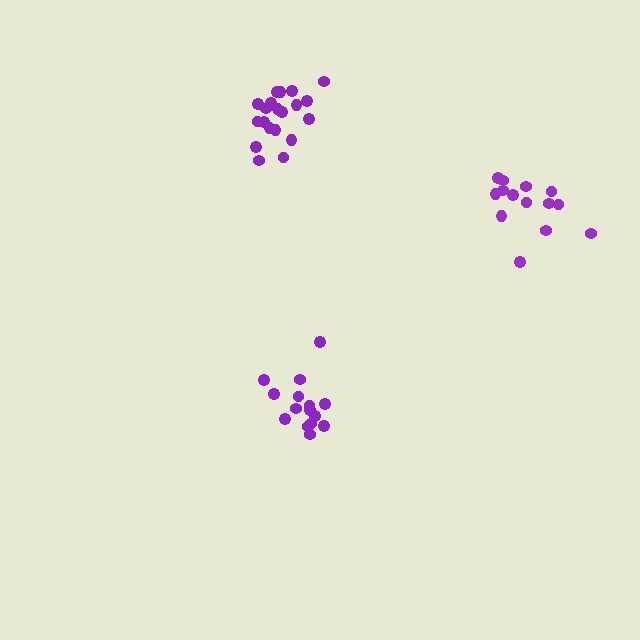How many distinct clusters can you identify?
There are 3 distinct clusters.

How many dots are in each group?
Group 1: 15 dots, Group 2: 14 dots, Group 3: 20 dots (49 total).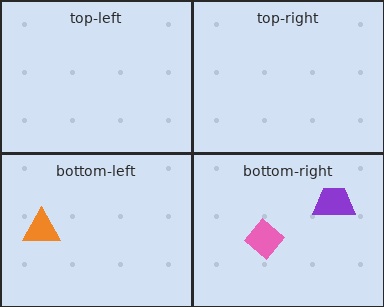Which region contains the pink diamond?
The bottom-right region.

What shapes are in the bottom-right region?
The purple trapezoid, the pink diamond.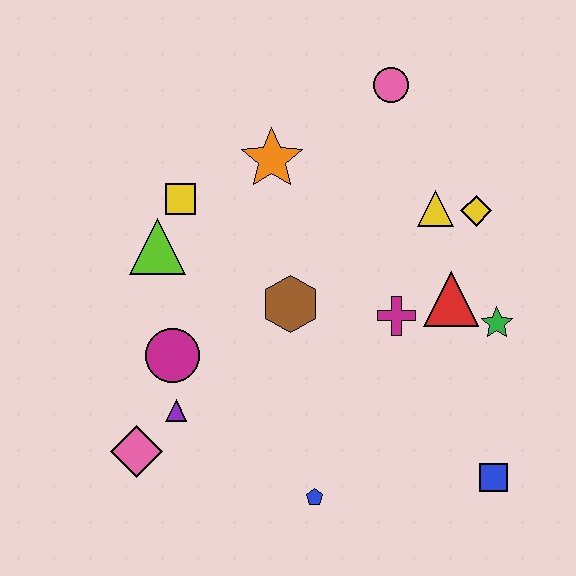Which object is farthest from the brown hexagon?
The blue square is farthest from the brown hexagon.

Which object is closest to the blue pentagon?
The purple triangle is closest to the blue pentagon.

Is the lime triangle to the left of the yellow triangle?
Yes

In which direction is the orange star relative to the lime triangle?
The orange star is to the right of the lime triangle.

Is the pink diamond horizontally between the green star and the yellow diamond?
No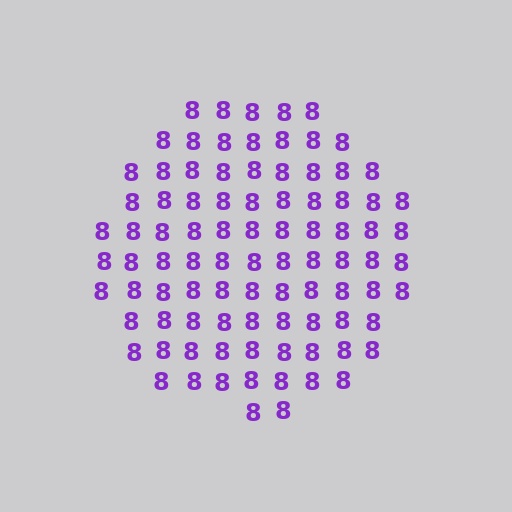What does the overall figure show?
The overall figure shows a circle.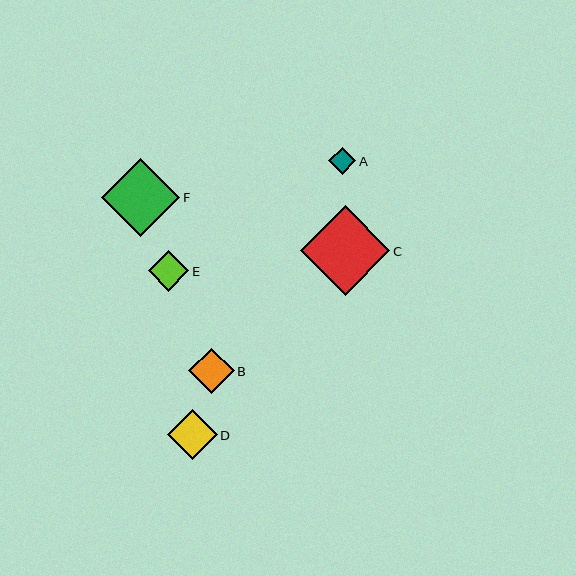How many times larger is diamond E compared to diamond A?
Diamond E is approximately 1.5 times the size of diamond A.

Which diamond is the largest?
Diamond C is the largest with a size of approximately 90 pixels.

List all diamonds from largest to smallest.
From largest to smallest: C, F, D, B, E, A.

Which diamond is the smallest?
Diamond A is the smallest with a size of approximately 27 pixels.